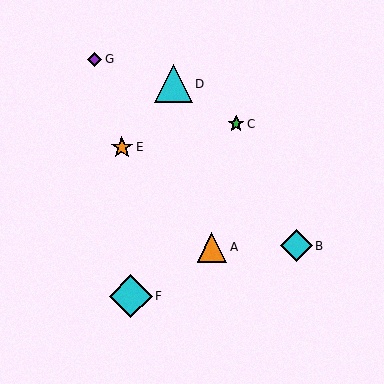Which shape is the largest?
The cyan diamond (labeled F) is the largest.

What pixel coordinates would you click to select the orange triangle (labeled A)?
Click at (212, 247) to select the orange triangle A.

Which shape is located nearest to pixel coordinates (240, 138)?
The green star (labeled C) at (236, 124) is nearest to that location.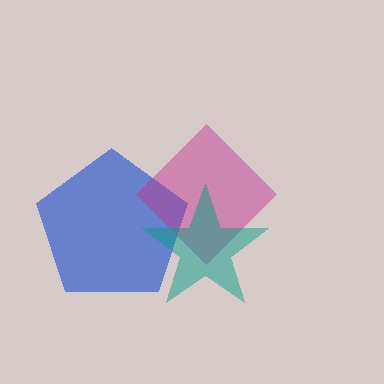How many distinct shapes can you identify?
There are 3 distinct shapes: a blue pentagon, a magenta diamond, a teal star.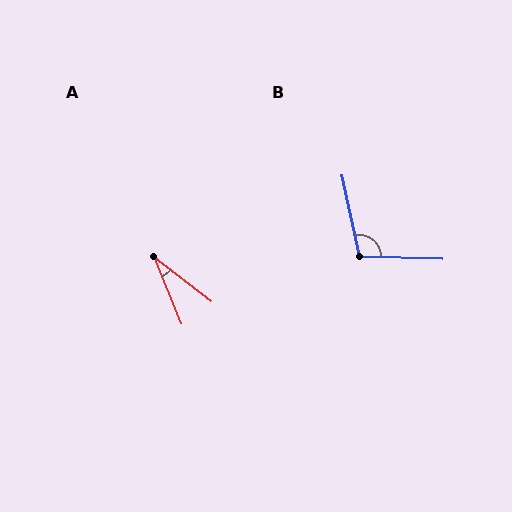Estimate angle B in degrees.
Approximately 104 degrees.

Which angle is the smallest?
A, at approximately 30 degrees.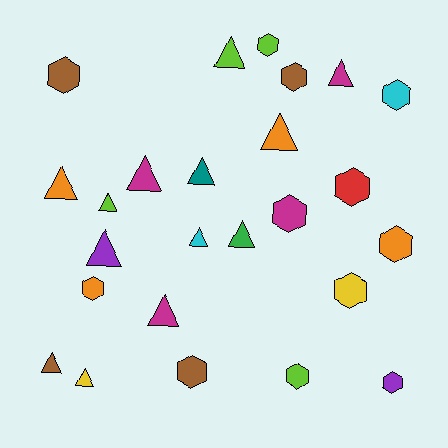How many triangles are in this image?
There are 13 triangles.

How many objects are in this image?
There are 25 objects.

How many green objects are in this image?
There is 1 green object.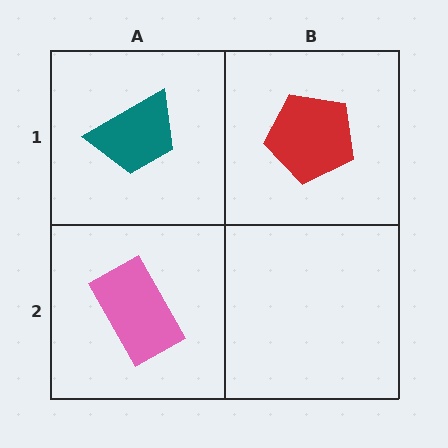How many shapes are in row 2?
1 shape.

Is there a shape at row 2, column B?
No, that cell is empty.